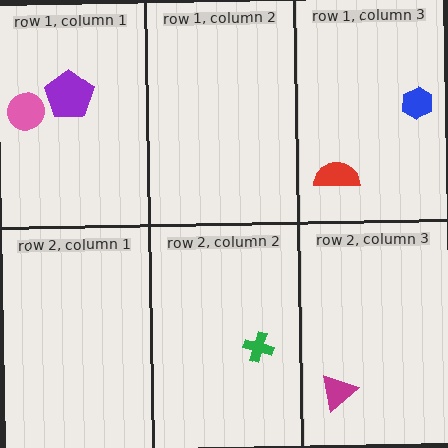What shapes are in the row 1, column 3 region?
The red semicircle, the blue hexagon.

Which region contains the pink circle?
The row 1, column 1 region.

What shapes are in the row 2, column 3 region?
The magenta triangle.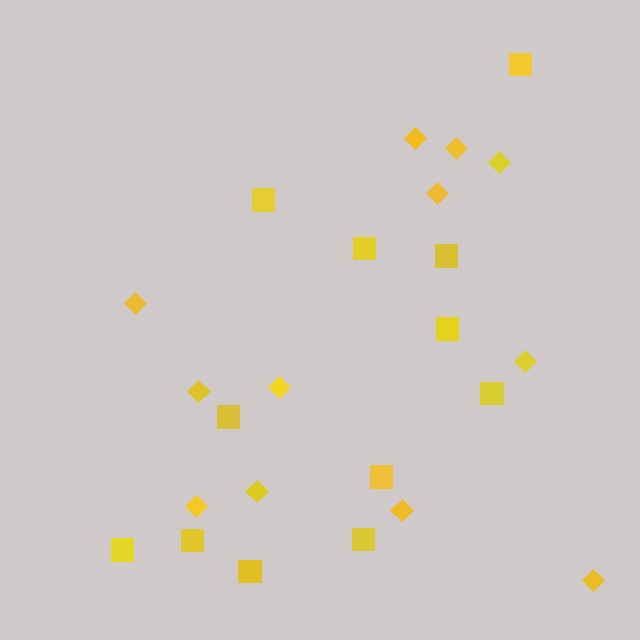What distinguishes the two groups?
There are 2 groups: one group of squares (12) and one group of diamonds (12).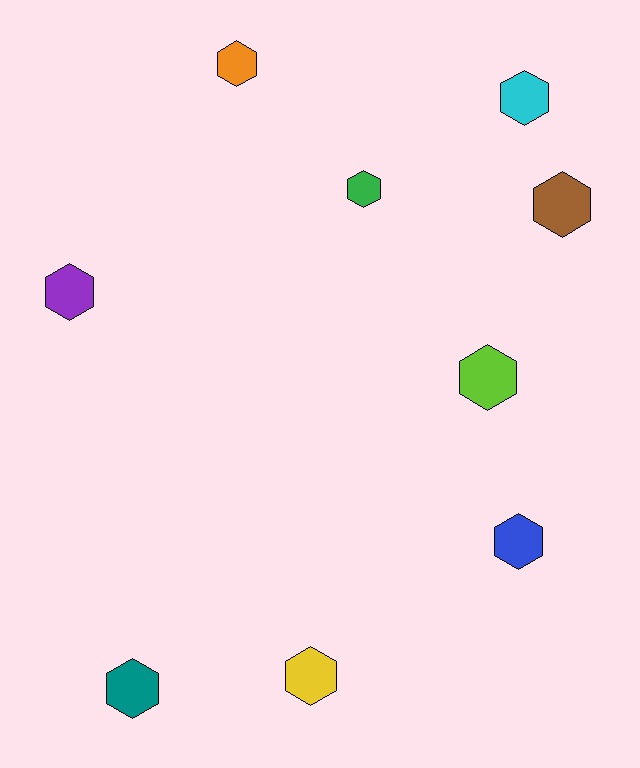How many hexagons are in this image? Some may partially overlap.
There are 9 hexagons.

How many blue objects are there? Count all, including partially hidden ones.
There is 1 blue object.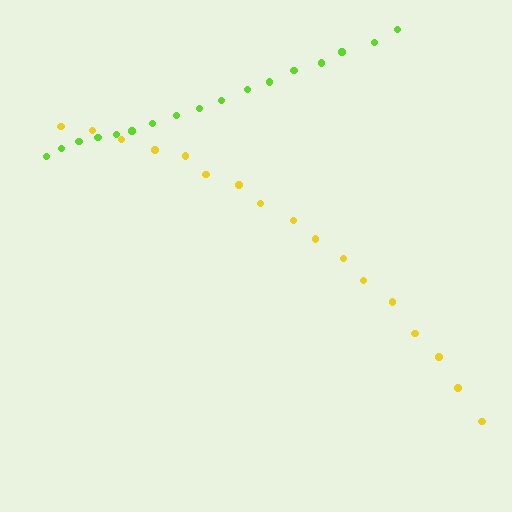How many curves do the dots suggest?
There are 2 distinct paths.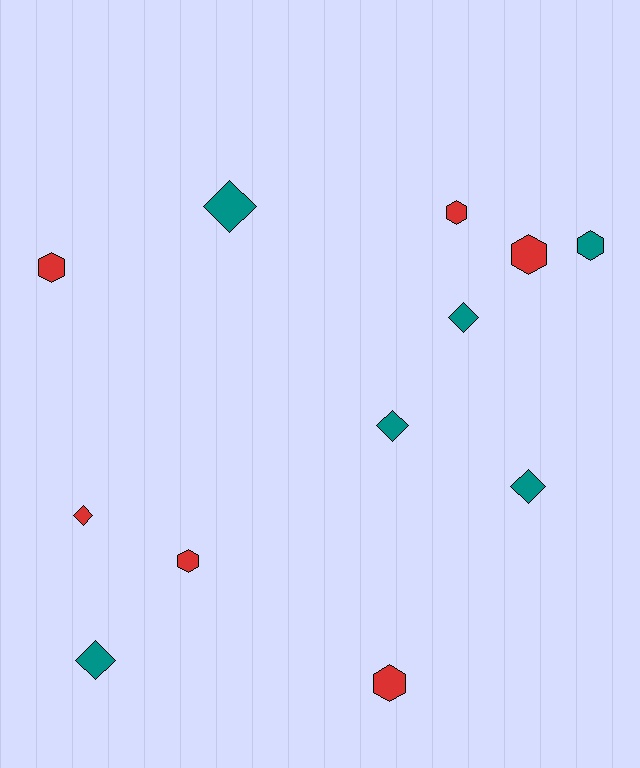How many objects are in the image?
There are 12 objects.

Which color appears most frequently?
Red, with 6 objects.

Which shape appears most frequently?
Diamond, with 6 objects.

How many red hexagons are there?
There are 5 red hexagons.